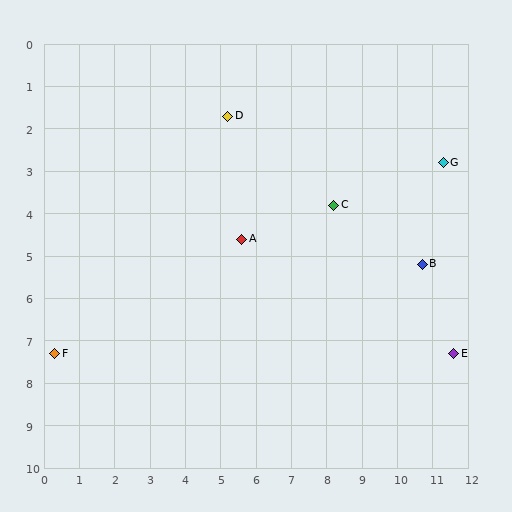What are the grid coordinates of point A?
Point A is at approximately (5.6, 4.6).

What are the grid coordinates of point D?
Point D is at approximately (5.2, 1.7).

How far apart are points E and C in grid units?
Points E and C are about 4.9 grid units apart.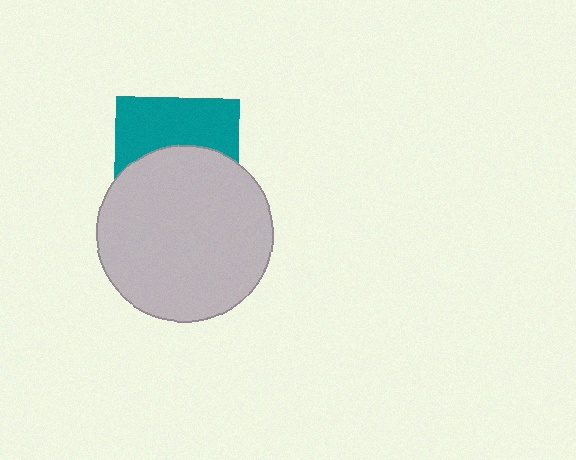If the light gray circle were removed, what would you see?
You would see the complete teal square.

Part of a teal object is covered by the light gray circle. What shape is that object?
It is a square.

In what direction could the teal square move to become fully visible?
The teal square could move up. That would shift it out from behind the light gray circle entirely.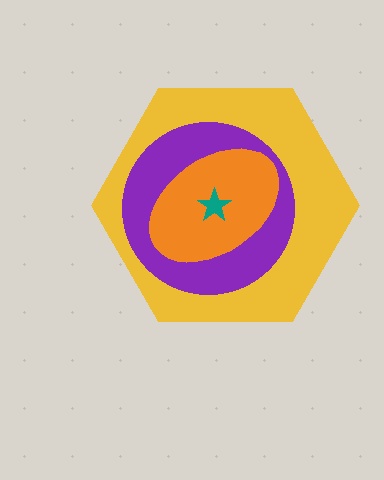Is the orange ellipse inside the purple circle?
Yes.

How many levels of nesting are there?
4.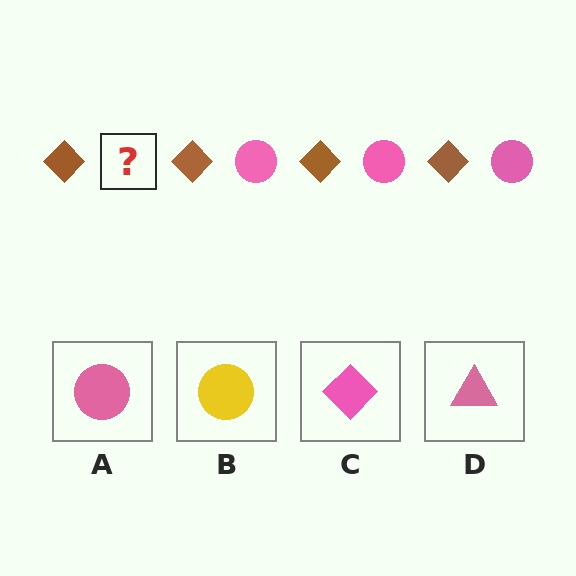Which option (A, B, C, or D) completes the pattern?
A.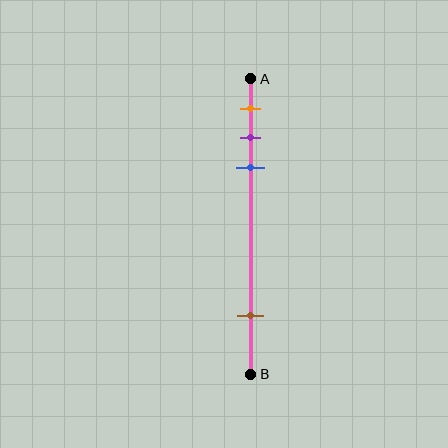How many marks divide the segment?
There are 4 marks dividing the segment.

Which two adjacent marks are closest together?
The purple and blue marks are the closest adjacent pair.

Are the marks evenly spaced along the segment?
No, the marks are not evenly spaced.